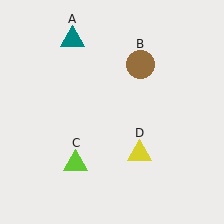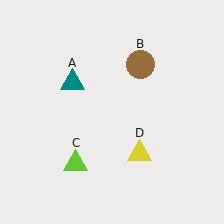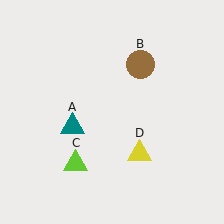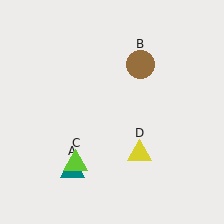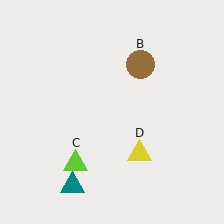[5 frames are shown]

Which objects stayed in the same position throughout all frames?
Brown circle (object B) and lime triangle (object C) and yellow triangle (object D) remained stationary.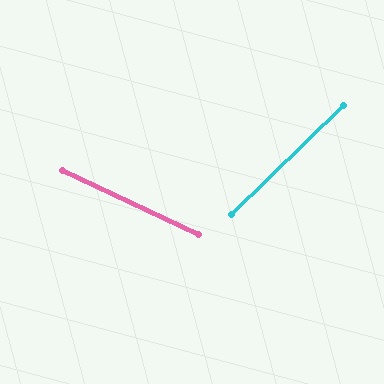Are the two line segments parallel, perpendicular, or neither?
Neither parallel nor perpendicular — they differ by about 69°.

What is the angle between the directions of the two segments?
Approximately 69 degrees.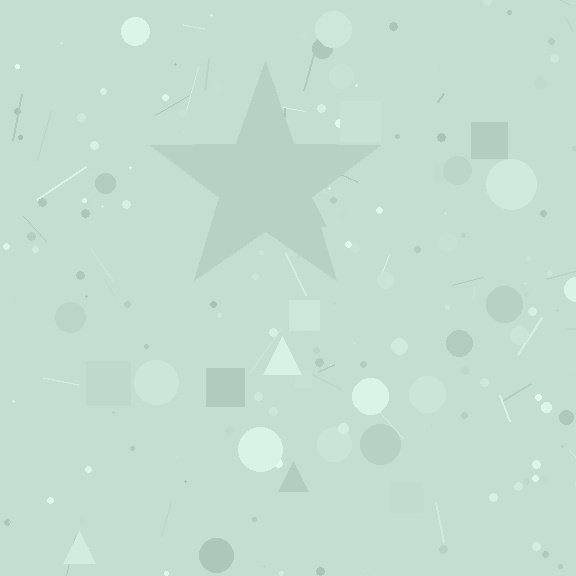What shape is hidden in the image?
A star is hidden in the image.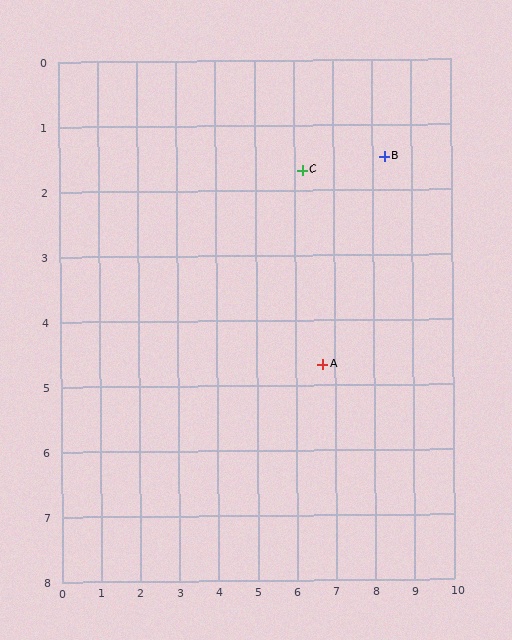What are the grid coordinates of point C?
Point C is at approximately (6.2, 1.7).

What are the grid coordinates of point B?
Point B is at approximately (8.3, 1.5).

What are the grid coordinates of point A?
Point A is at approximately (6.7, 4.7).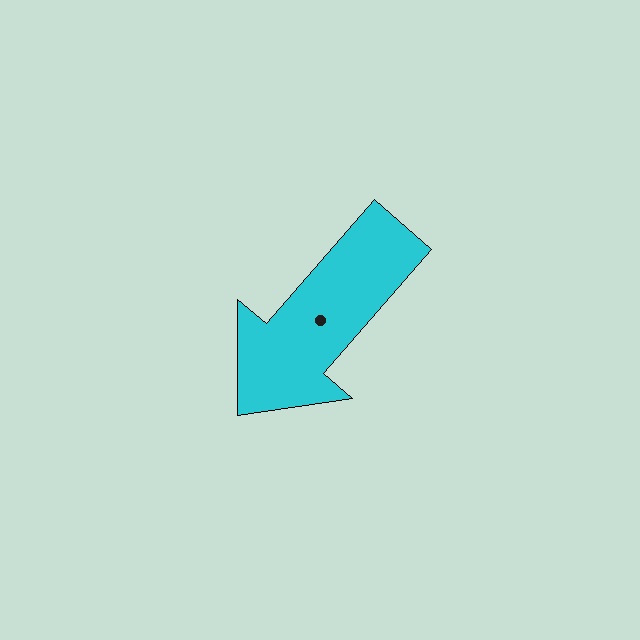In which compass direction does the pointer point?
Southwest.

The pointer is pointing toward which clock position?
Roughly 7 o'clock.